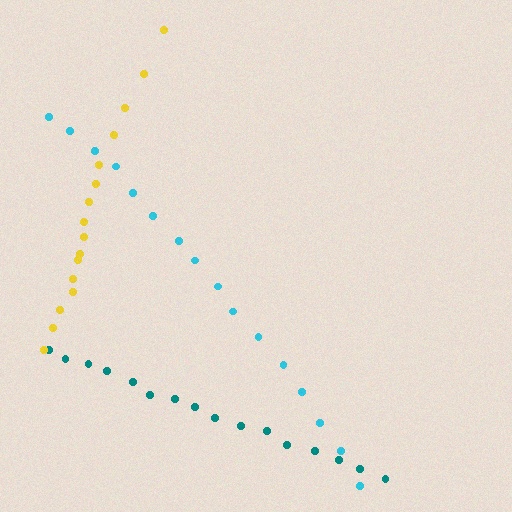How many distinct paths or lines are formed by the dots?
There are 3 distinct paths.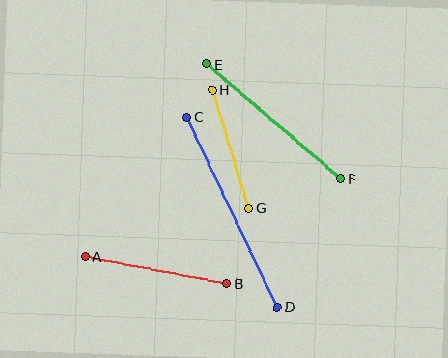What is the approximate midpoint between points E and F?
The midpoint is at approximately (274, 121) pixels.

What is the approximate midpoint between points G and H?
The midpoint is at approximately (230, 149) pixels.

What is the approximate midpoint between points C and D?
The midpoint is at approximately (232, 212) pixels.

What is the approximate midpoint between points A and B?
The midpoint is at approximately (156, 270) pixels.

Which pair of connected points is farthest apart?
Points C and D are farthest apart.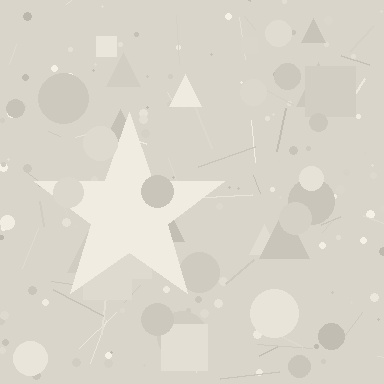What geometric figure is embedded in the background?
A star is embedded in the background.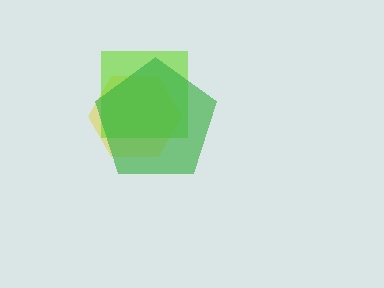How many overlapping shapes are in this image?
There are 3 overlapping shapes in the image.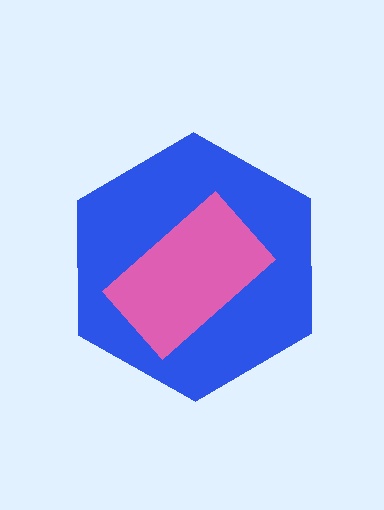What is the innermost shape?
The pink rectangle.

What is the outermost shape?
The blue hexagon.